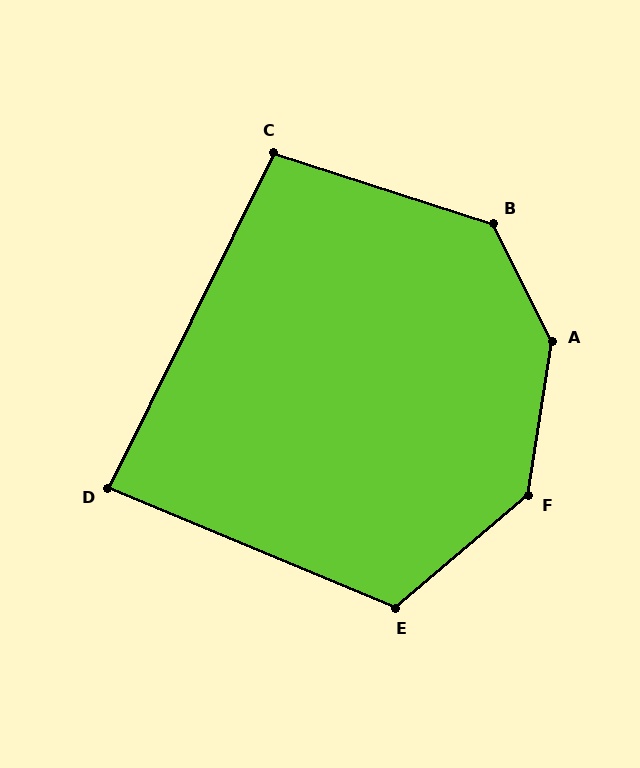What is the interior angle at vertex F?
Approximately 139 degrees (obtuse).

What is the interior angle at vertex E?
Approximately 117 degrees (obtuse).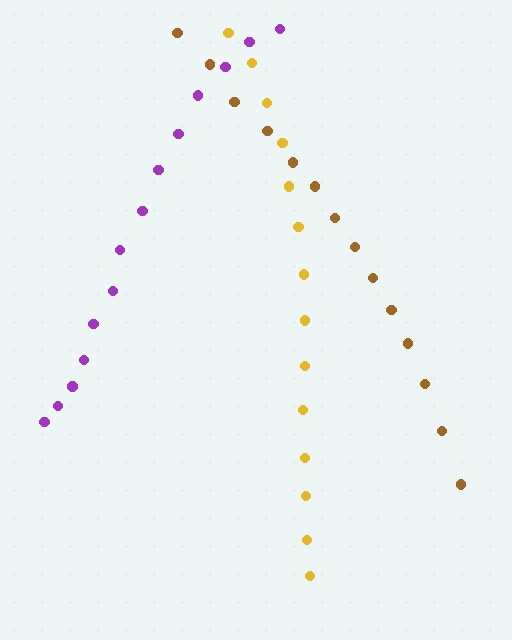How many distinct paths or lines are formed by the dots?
There are 3 distinct paths.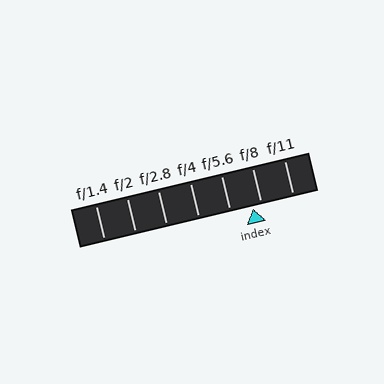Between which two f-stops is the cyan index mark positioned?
The index mark is between f/5.6 and f/8.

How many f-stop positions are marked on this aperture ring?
There are 7 f-stop positions marked.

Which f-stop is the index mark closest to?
The index mark is closest to f/8.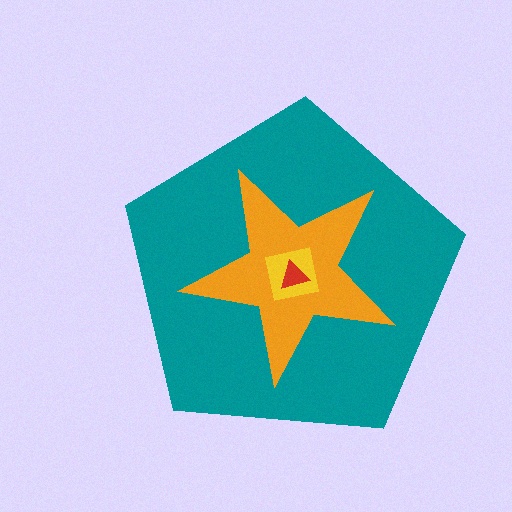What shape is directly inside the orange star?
The yellow square.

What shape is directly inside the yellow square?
The red triangle.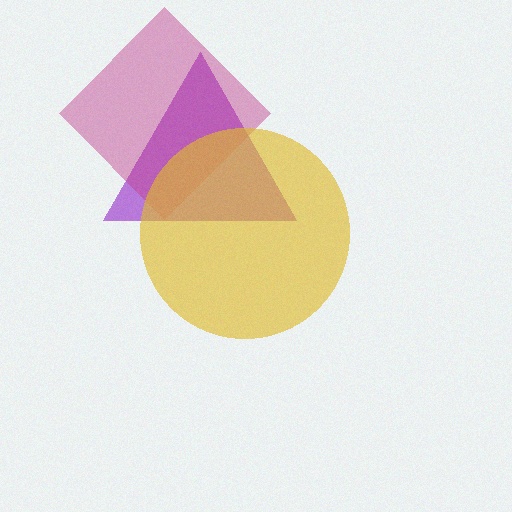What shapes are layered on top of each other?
The layered shapes are: a purple triangle, a magenta diamond, a yellow circle.